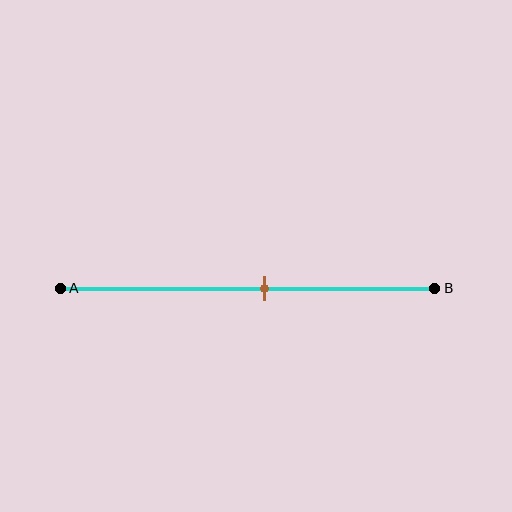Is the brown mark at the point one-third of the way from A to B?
No, the mark is at about 55% from A, not at the 33% one-third point.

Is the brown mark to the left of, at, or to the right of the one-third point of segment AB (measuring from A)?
The brown mark is to the right of the one-third point of segment AB.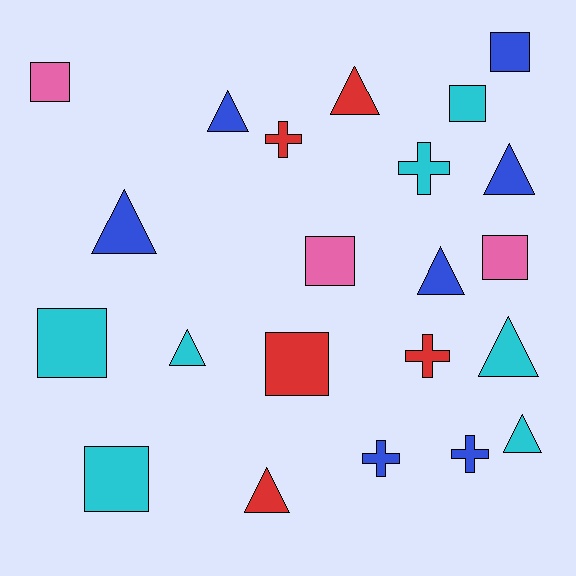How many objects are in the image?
There are 22 objects.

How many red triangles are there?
There are 2 red triangles.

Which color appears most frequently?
Blue, with 7 objects.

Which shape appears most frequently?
Triangle, with 9 objects.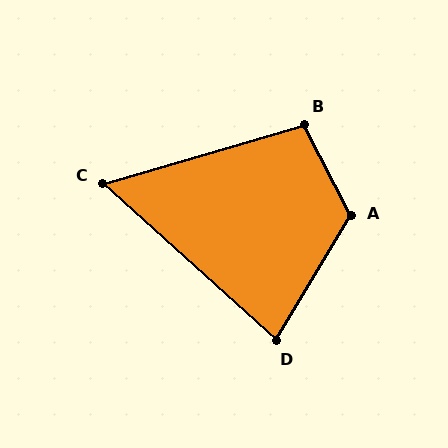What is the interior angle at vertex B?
Approximately 101 degrees (obtuse).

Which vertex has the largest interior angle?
A, at approximately 122 degrees.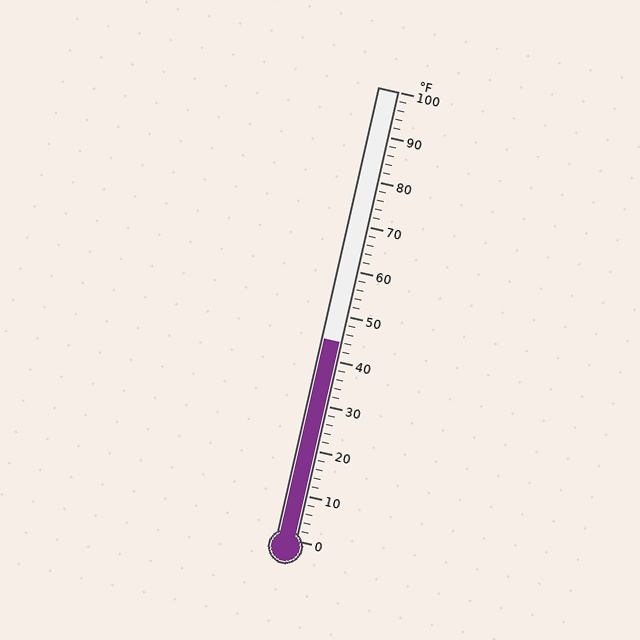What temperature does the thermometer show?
The thermometer shows approximately 44°F.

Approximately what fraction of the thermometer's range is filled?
The thermometer is filled to approximately 45% of its range.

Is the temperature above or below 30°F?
The temperature is above 30°F.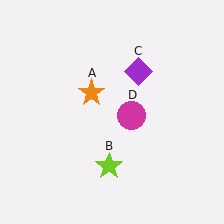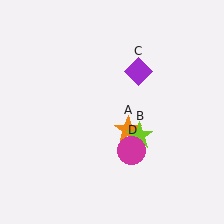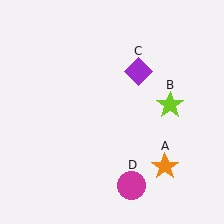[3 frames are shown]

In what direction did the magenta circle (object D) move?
The magenta circle (object D) moved down.